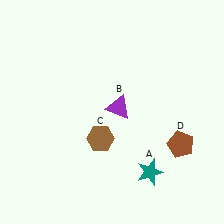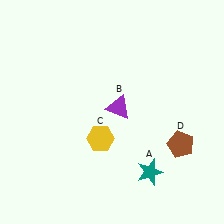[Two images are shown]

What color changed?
The hexagon (C) changed from brown in Image 1 to yellow in Image 2.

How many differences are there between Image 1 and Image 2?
There is 1 difference between the two images.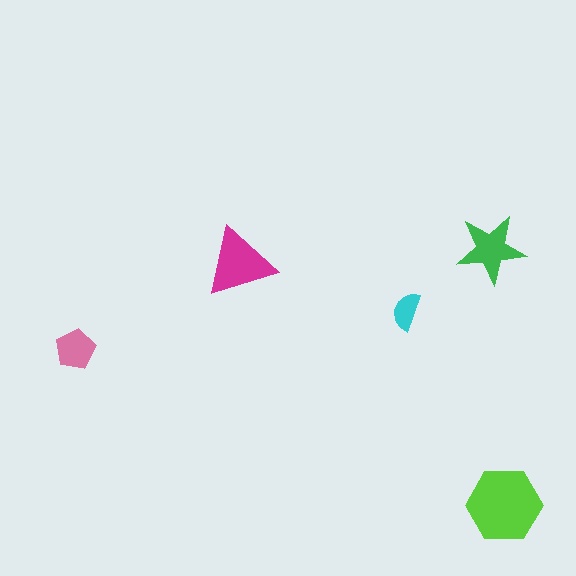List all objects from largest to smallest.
The lime hexagon, the magenta triangle, the green star, the pink pentagon, the cyan semicircle.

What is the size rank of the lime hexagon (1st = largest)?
1st.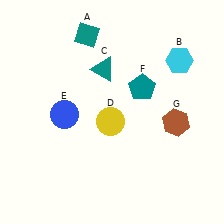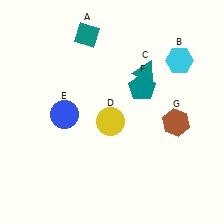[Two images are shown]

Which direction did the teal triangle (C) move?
The teal triangle (C) moved right.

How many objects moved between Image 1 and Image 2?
1 object moved between the two images.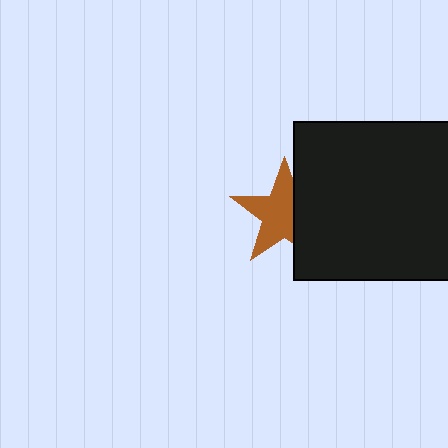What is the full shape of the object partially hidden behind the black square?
The partially hidden object is a brown star.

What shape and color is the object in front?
The object in front is a black square.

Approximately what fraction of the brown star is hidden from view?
Roughly 34% of the brown star is hidden behind the black square.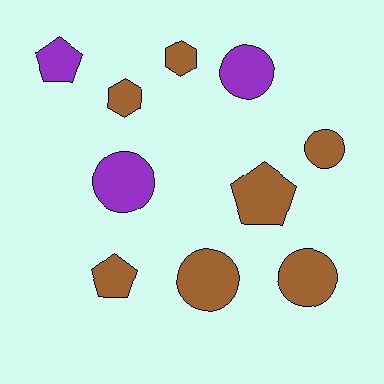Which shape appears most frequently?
Circle, with 5 objects.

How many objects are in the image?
There are 10 objects.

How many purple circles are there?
There are 2 purple circles.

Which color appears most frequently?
Brown, with 7 objects.